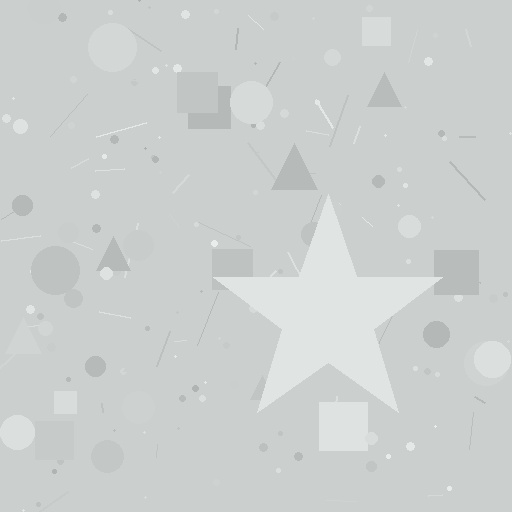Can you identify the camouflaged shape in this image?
The camouflaged shape is a star.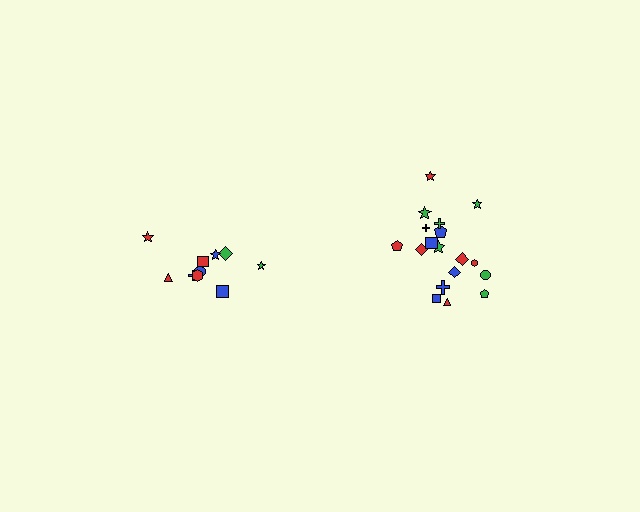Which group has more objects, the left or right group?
The right group.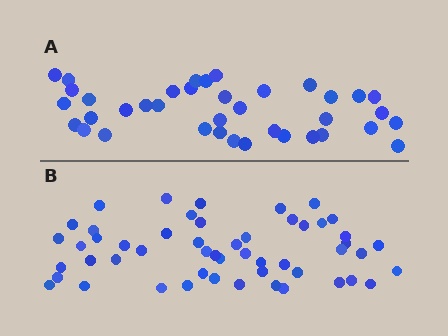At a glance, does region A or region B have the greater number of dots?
Region B (the bottom region) has more dots.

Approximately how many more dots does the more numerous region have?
Region B has approximately 15 more dots than region A.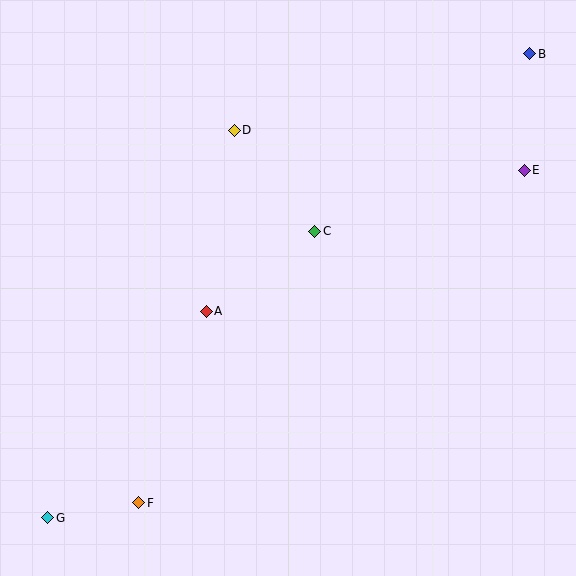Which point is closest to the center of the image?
Point C at (315, 231) is closest to the center.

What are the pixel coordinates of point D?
Point D is at (234, 130).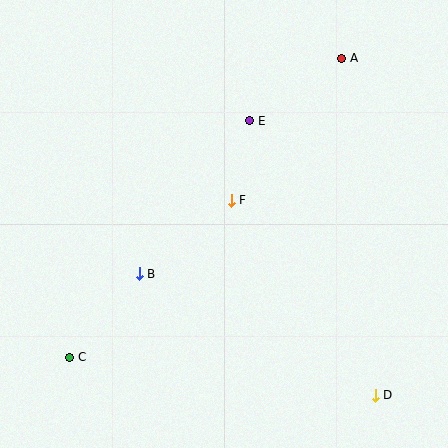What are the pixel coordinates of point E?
Point E is at (250, 121).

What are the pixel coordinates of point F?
Point F is at (231, 200).